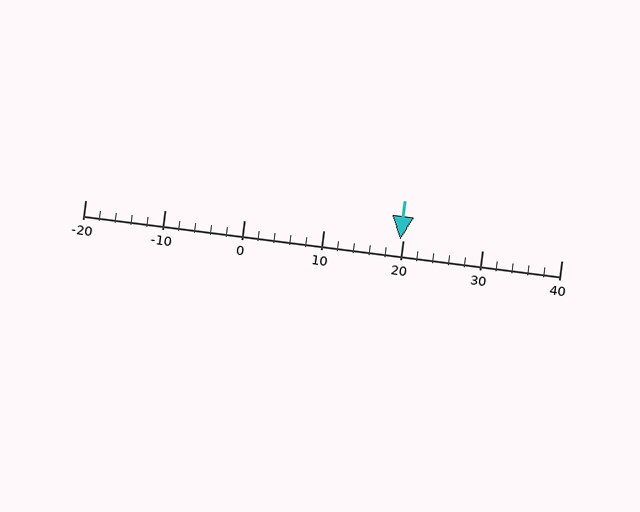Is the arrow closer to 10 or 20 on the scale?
The arrow is closer to 20.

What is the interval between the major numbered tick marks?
The major tick marks are spaced 10 units apart.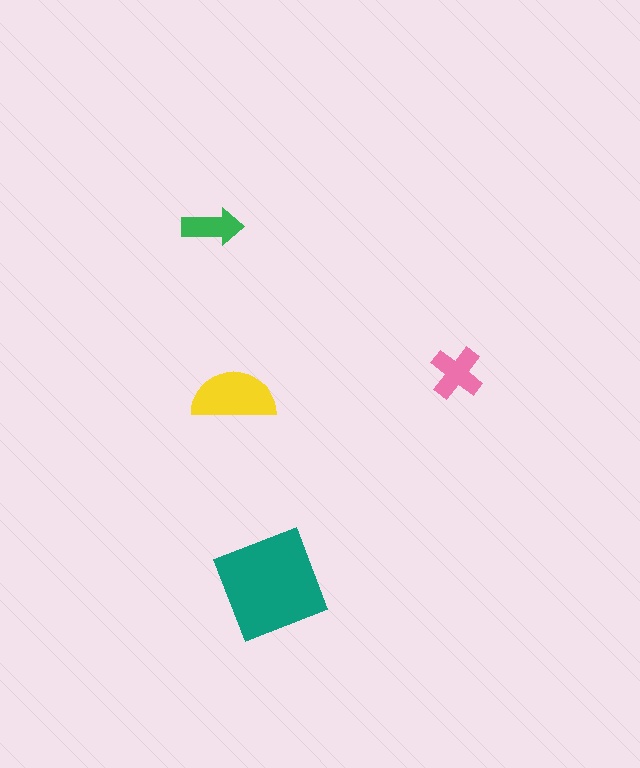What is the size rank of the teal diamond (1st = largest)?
1st.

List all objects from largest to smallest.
The teal diamond, the yellow semicircle, the pink cross, the green arrow.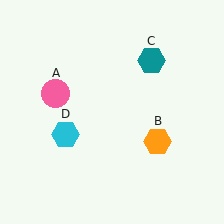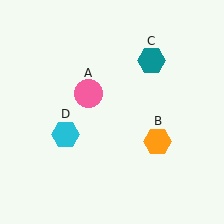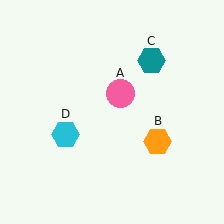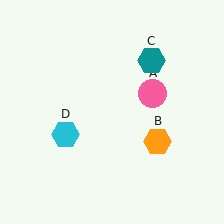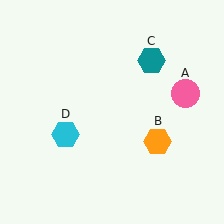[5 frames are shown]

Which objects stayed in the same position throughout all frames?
Orange hexagon (object B) and teal hexagon (object C) and cyan hexagon (object D) remained stationary.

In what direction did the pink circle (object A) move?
The pink circle (object A) moved right.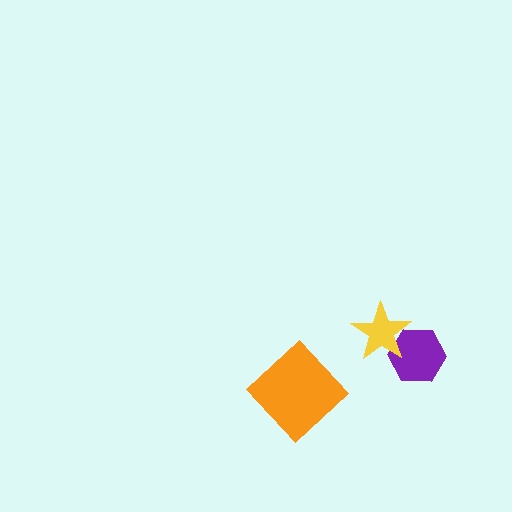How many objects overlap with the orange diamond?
0 objects overlap with the orange diamond.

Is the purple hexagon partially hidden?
Yes, it is partially covered by another shape.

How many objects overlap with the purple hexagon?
1 object overlaps with the purple hexagon.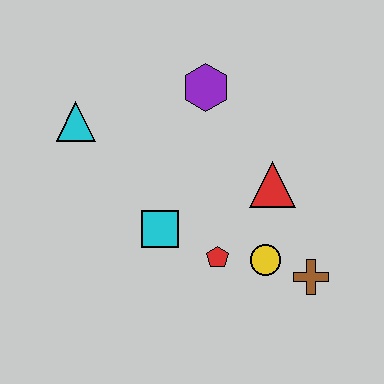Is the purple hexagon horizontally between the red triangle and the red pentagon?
No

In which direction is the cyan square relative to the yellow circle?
The cyan square is to the left of the yellow circle.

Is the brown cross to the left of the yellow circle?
No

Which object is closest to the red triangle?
The yellow circle is closest to the red triangle.